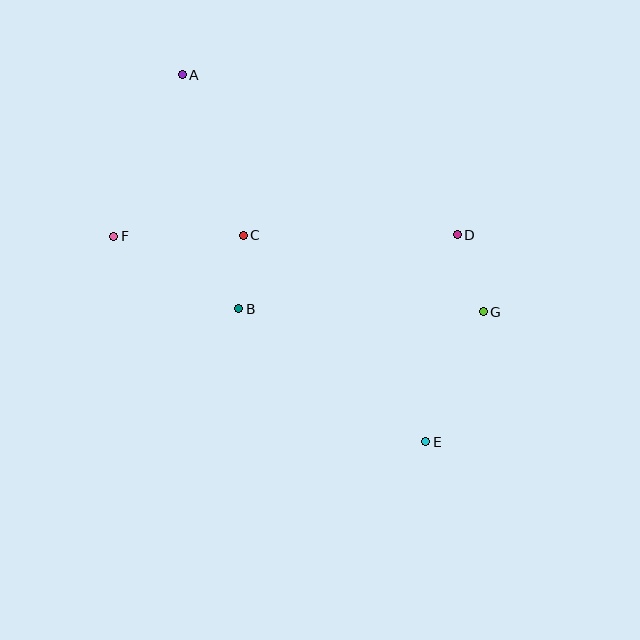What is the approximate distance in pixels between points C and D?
The distance between C and D is approximately 214 pixels.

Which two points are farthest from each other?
Points A and E are farthest from each other.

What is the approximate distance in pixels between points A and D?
The distance between A and D is approximately 318 pixels.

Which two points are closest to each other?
Points B and C are closest to each other.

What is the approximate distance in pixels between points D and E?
The distance between D and E is approximately 209 pixels.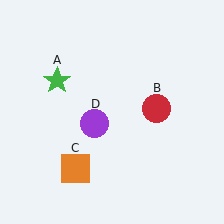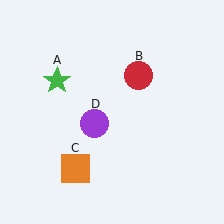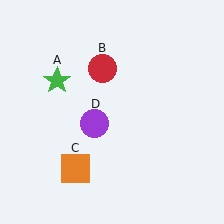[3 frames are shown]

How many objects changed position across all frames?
1 object changed position: red circle (object B).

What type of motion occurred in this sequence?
The red circle (object B) rotated counterclockwise around the center of the scene.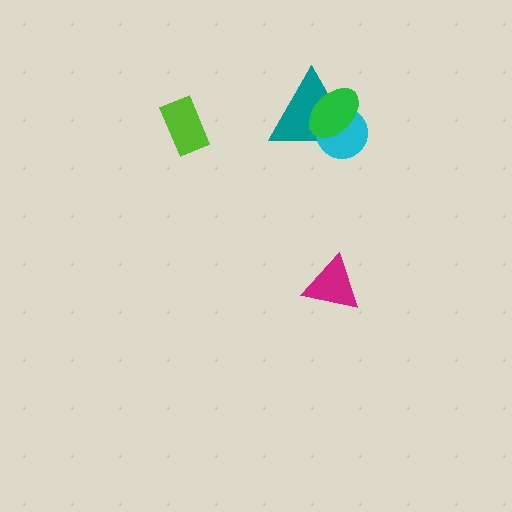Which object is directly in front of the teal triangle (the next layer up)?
The cyan circle is directly in front of the teal triangle.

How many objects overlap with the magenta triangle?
0 objects overlap with the magenta triangle.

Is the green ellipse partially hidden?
No, no other shape covers it.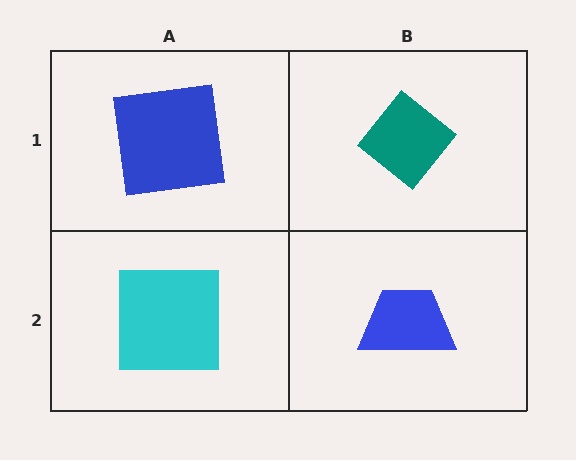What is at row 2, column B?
A blue trapezoid.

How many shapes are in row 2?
2 shapes.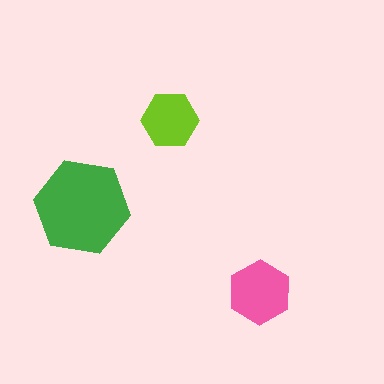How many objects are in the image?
There are 3 objects in the image.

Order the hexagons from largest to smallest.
the green one, the pink one, the lime one.